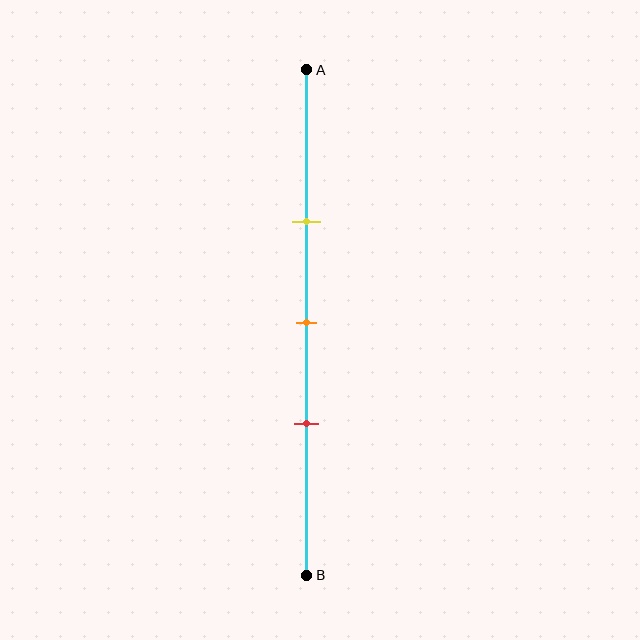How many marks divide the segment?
There are 3 marks dividing the segment.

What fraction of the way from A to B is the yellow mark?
The yellow mark is approximately 30% (0.3) of the way from A to B.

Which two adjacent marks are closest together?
The orange and red marks are the closest adjacent pair.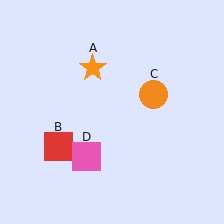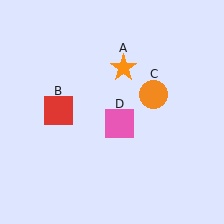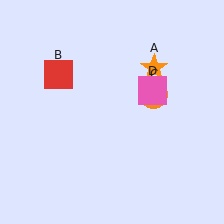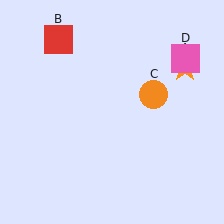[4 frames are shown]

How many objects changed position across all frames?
3 objects changed position: orange star (object A), red square (object B), pink square (object D).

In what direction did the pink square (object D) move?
The pink square (object D) moved up and to the right.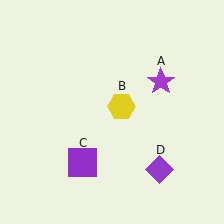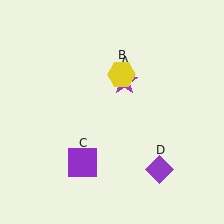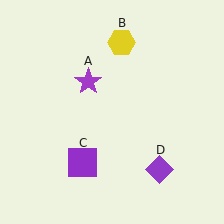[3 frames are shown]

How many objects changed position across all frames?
2 objects changed position: purple star (object A), yellow hexagon (object B).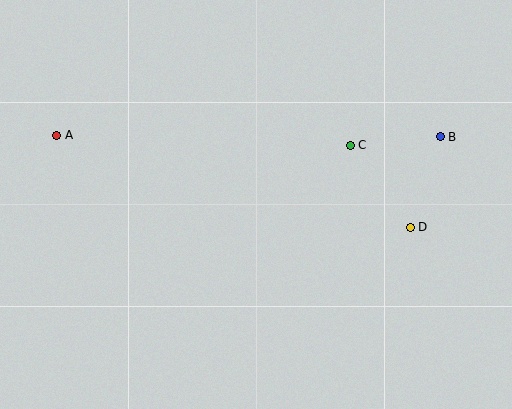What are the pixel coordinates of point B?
Point B is at (440, 137).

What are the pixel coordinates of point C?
Point C is at (350, 145).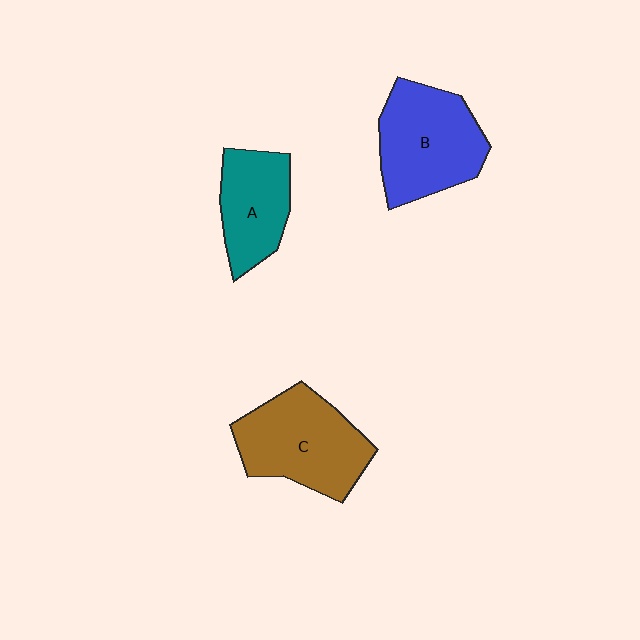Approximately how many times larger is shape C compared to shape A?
Approximately 1.4 times.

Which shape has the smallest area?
Shape A (teal).